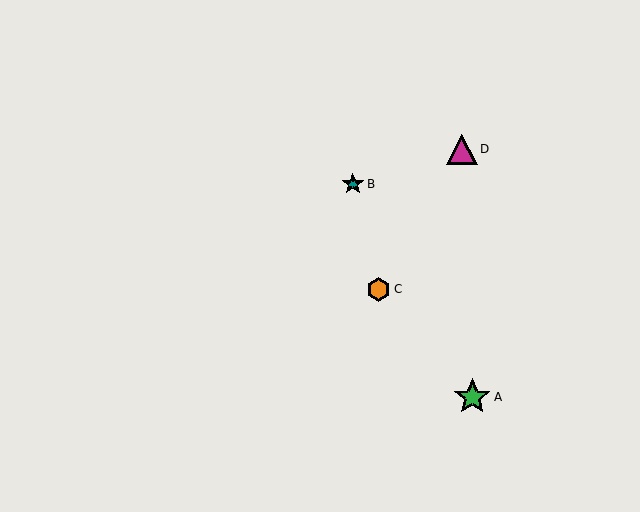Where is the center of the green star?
The center of the green star is at (472, 397).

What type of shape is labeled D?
Shape D is a magenta triangle.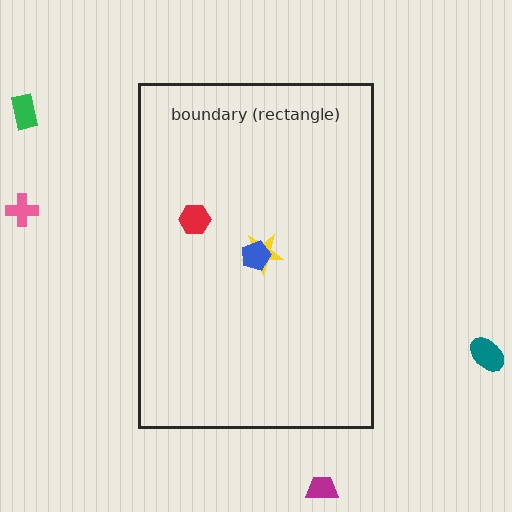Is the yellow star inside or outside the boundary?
Inside.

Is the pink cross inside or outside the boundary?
Outside.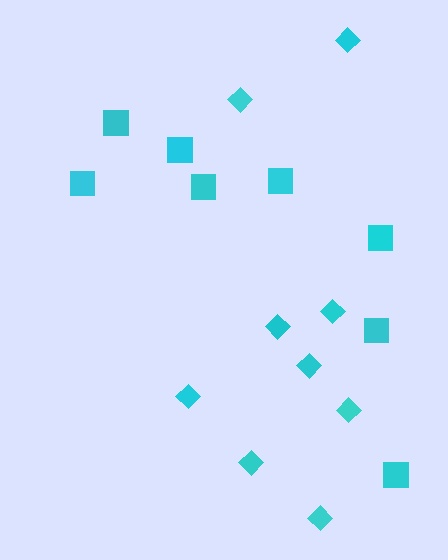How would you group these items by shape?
There are 2 groups: one group of squares (8) and one group of diamonds (9).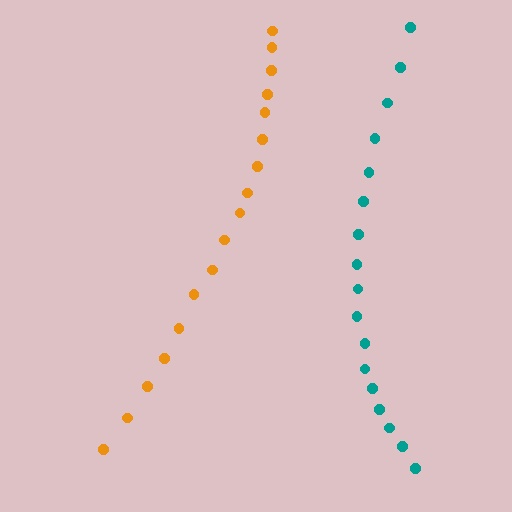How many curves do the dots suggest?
There are 2 distinct paths.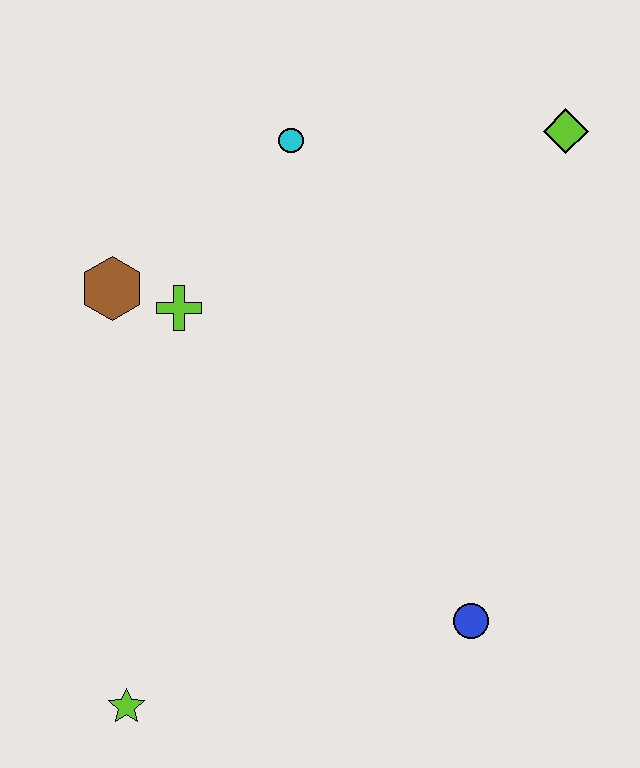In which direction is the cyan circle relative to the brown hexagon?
The cyan circle is to the right of the brown hexagon.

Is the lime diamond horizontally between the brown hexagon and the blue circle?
No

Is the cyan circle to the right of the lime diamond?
No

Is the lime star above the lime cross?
No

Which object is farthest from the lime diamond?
The lime star is farthest from the lime diamond.